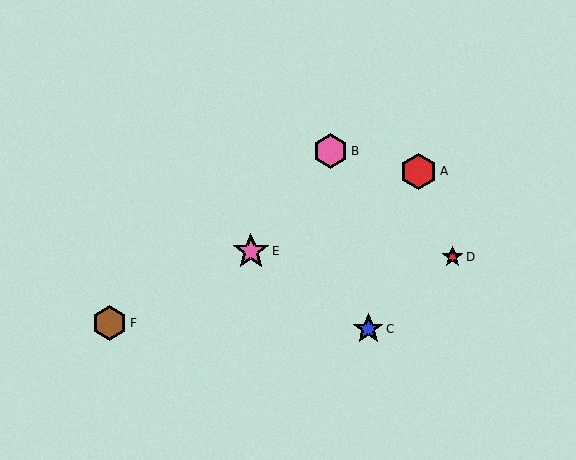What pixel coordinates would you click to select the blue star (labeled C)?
Click at (368, 329) to select the blue star C.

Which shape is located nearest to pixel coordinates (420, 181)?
The red hexagon (labeled A) at (418, 171) is nearest to that location.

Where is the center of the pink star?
The center of the pink star is at (251, 251).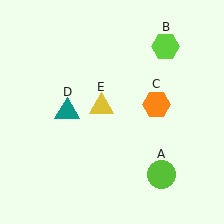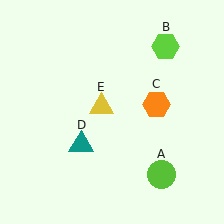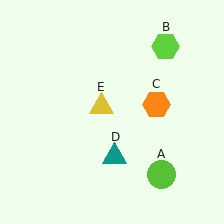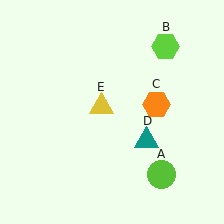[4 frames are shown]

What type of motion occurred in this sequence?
The teal triangle (object D) rotated counterclockwise around the center of the scene.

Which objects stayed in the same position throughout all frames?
Lime circle (object A) and lime hexagon (object B) and orange hexagon (object C) and yellow triangle (object E) remained stationary.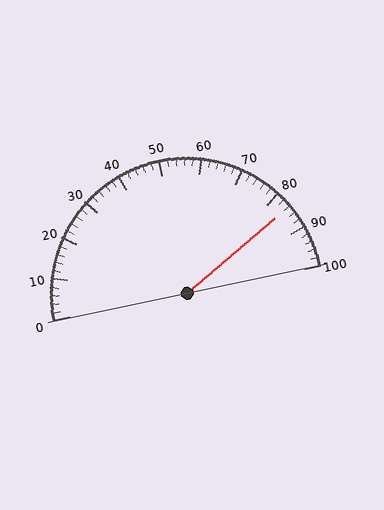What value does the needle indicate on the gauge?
The needle indicates approximately 84.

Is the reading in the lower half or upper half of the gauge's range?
The reading is in the upper half of the range (0 to 100).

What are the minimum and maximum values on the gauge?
The gauge ranges from 0 to 100.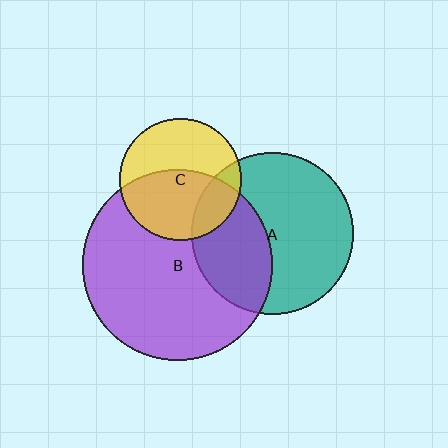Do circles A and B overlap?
Yes.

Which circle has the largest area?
Circle B (purple).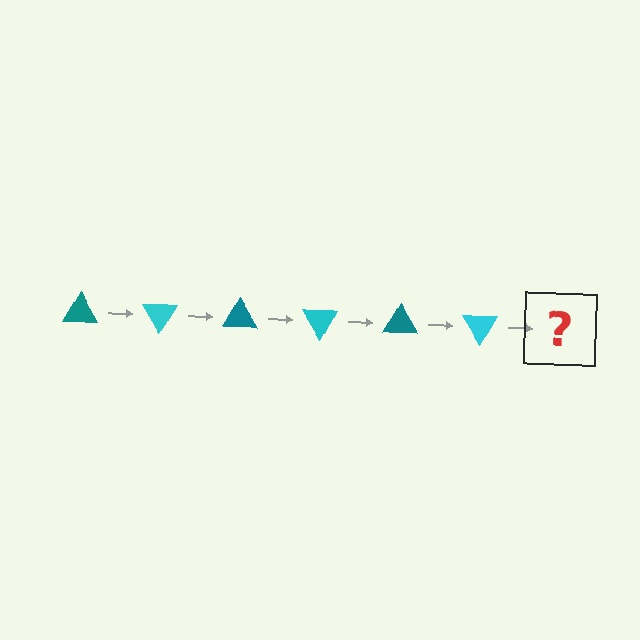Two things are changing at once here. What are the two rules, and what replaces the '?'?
The two rules are that it rotates 60 degrees each step and the color cycles through teal and cyan. The '?' should be a teal triangle, rotated 360 degrees from the start.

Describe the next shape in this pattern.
It should be a teal triangle, rotated 360 degrees from the start.